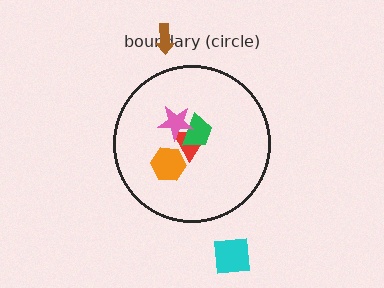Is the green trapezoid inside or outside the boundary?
Inside.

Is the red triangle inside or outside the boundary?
Inside.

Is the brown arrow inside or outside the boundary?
Outside.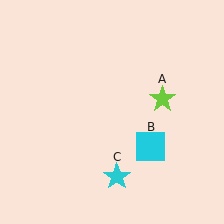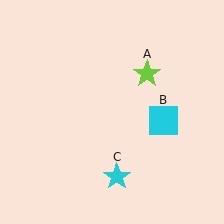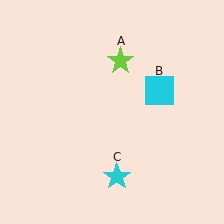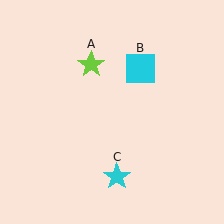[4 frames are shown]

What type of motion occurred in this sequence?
The lime star (object A), cyan square (object B) rotated counterclockwise around the center of the scene.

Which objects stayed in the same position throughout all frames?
Cyan star (object C) remained stationary.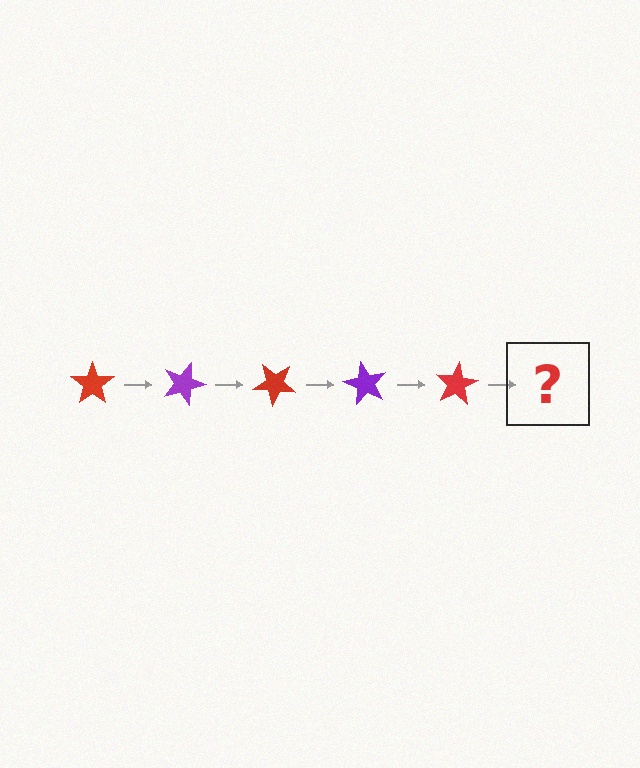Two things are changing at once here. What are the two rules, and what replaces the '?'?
The two rules are that it rotates 20 degrees each step and the color cycles through red and purple. The '?' should be a purple star, rotated 100 degrees from the start.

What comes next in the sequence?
The next element should be a purple star, rotated 100 degrees from the start.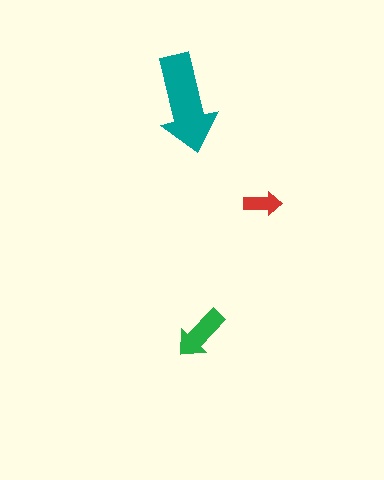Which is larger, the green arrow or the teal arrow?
The teal one.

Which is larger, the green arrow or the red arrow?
The green one.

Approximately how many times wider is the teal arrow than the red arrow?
About 2.5 times wider.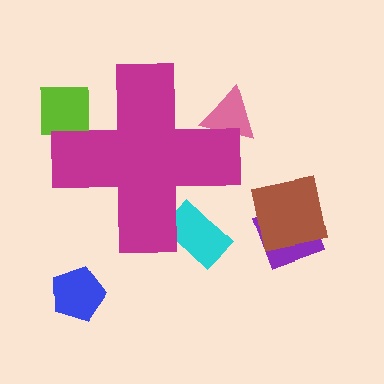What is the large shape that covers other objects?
A magenta cross.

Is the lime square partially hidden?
Yes, the lime square is partially hidden behind the magenta cross.